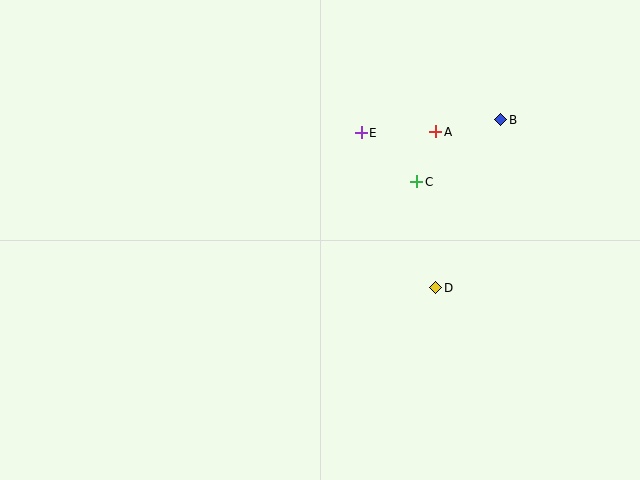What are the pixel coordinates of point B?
Point B is at (500, 120).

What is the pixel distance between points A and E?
The distance between A and E is 75 pixels.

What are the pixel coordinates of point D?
Point D is at (436, 288).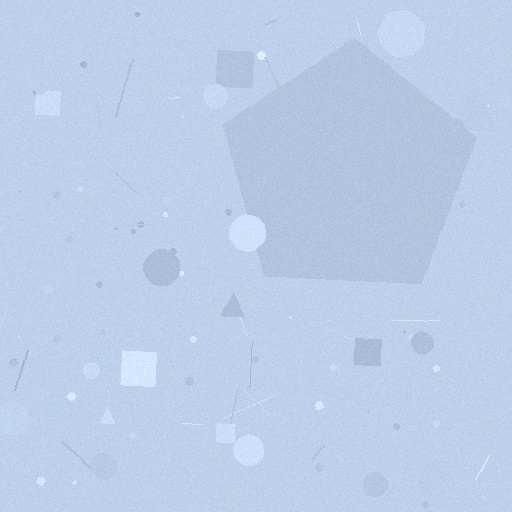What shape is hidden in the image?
A pentagon is hidden in the image.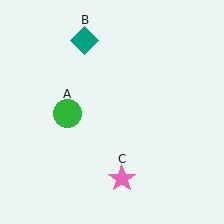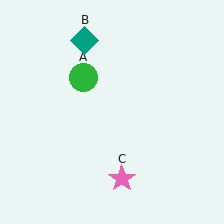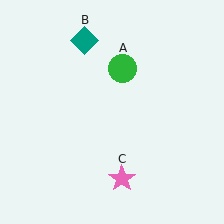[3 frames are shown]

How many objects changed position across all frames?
1 object changed position: green circle (object A).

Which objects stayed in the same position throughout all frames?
Teal diamond (object B) and pink star (object C) remained stationary.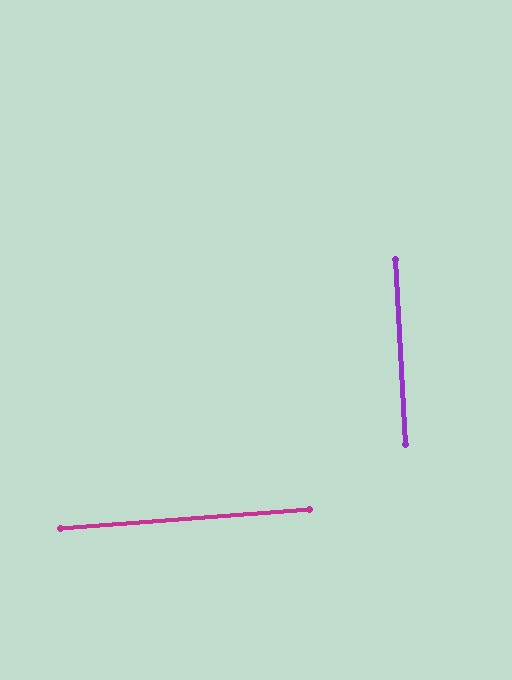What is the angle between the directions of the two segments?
Approximately 89 degrees.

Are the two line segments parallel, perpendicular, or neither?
Perpendicular — they meet at approximately 89°.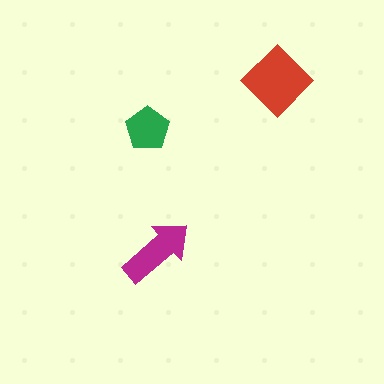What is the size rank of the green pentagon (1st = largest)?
3rd.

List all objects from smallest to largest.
The green pentagon, the magenta arrow, the red diamond.